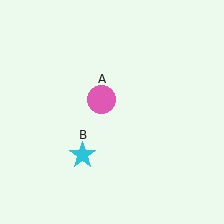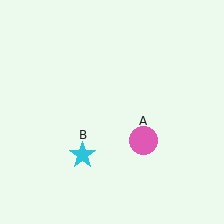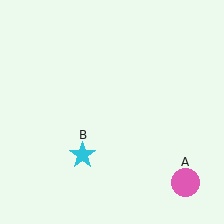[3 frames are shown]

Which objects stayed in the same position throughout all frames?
Cyan star (object B) remained stationary.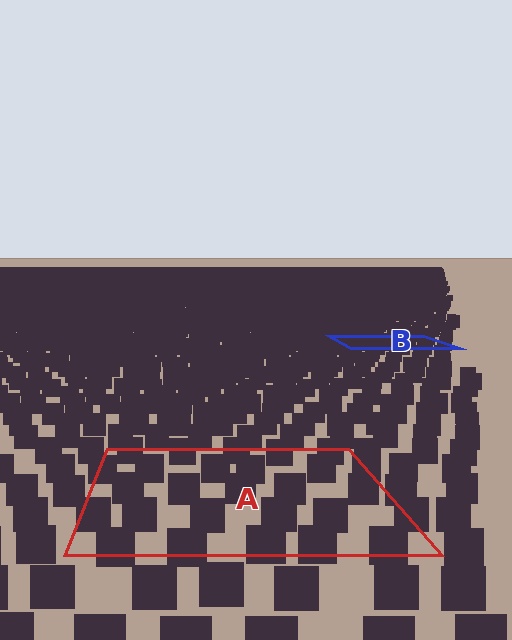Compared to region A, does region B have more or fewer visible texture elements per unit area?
Region B has more texture elements per unit area — they are packed more densely because it is farther away.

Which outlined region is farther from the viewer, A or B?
Region B is farther from the viewer — the texture elements inside it appear smaller and more densely packed.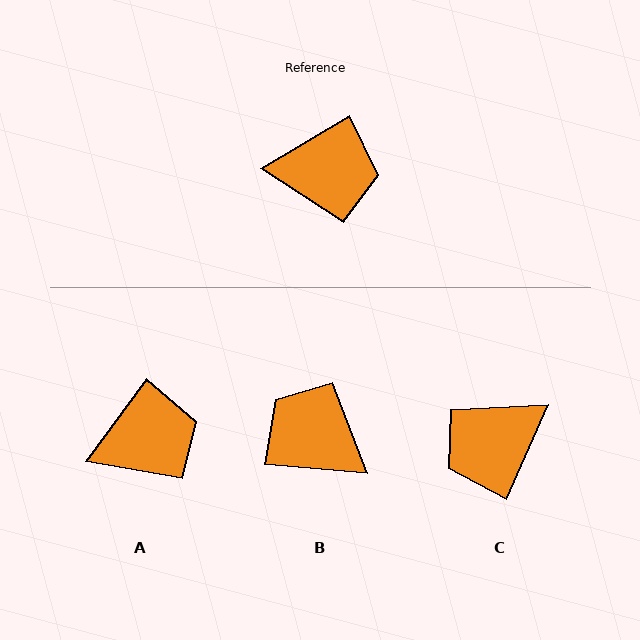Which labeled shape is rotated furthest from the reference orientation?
C, about 144 degrees away.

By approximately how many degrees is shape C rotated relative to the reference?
Approximately 144 degrees clockwise.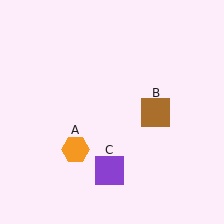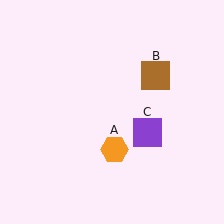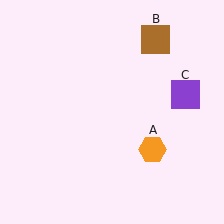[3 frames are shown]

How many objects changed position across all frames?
3 objects changed position: orange hexagon (object A), brown square (object B), purple square (object C).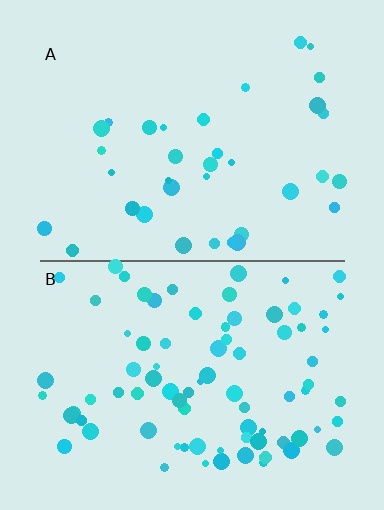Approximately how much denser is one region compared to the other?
Approximately 2.5× — region B over region A.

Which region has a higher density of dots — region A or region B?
B (the bottom).